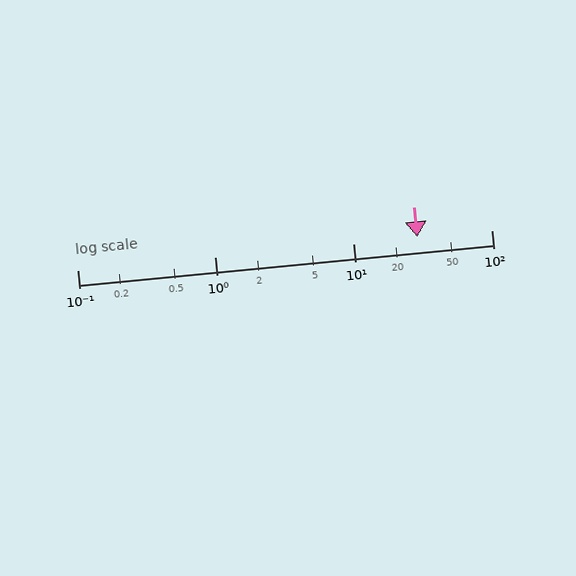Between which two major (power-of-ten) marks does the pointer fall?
The pointer is between 10 and 100.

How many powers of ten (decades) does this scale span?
The scale spans 3 decades, from 0.1 to 100.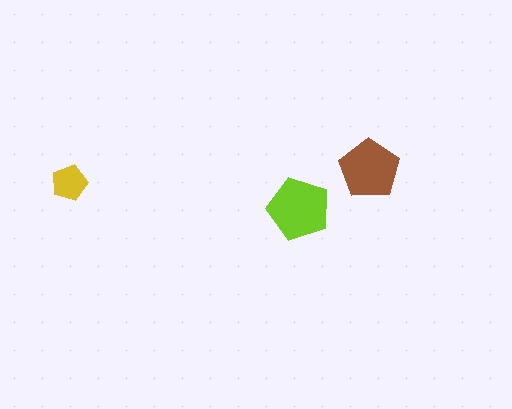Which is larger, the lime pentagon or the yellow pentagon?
The lime one.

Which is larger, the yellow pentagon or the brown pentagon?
The brown one.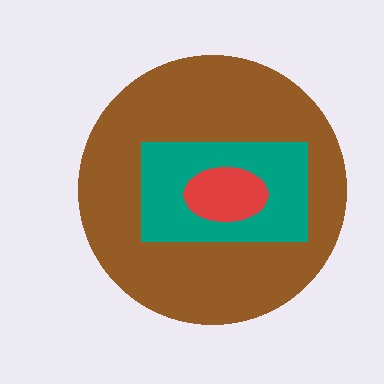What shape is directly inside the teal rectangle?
The red ellipse.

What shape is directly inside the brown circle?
The teal rectangle.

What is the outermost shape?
The brown circle.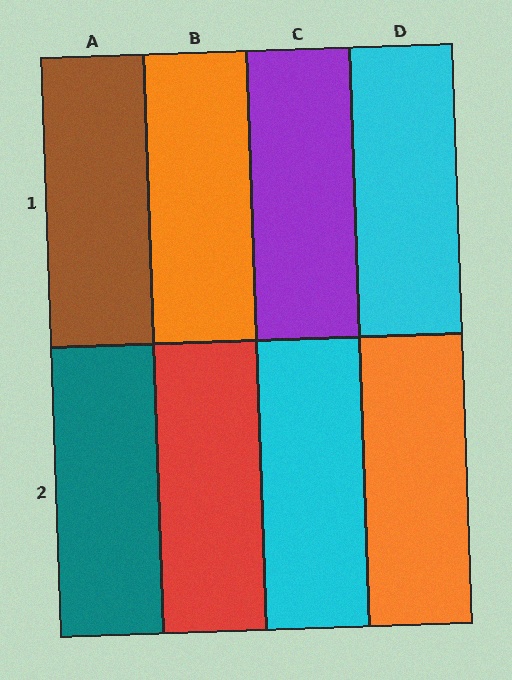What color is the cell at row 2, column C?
Cyan.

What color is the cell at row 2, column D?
Orange.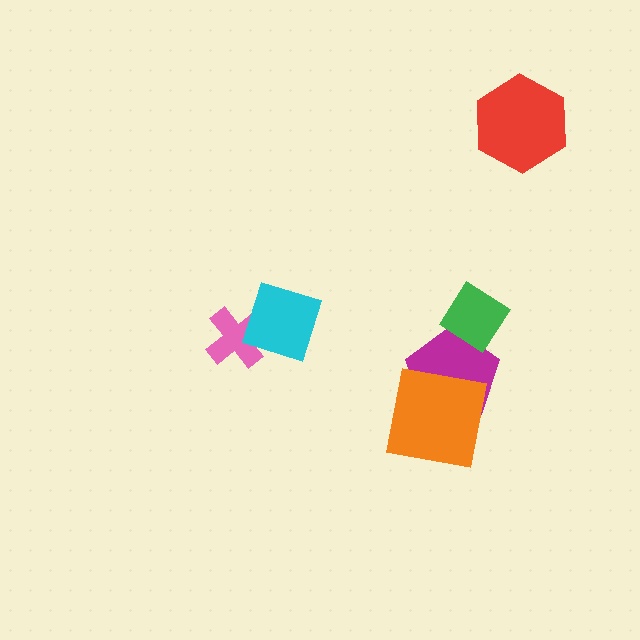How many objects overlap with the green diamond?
1 object overlaps with the green diamond.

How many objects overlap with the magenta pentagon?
2 objects overlap with the magenta pentagon.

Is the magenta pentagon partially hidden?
Yes, it is partially covered by another shape.